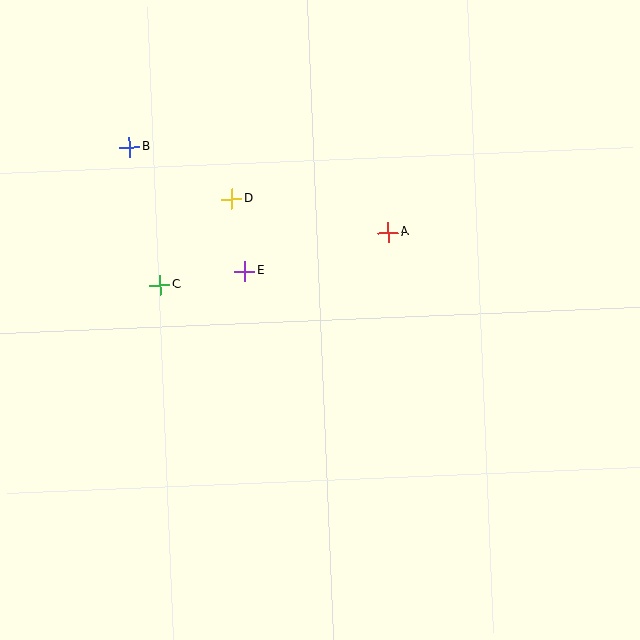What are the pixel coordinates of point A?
Point A is at (388, 233).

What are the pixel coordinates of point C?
Point C is at (160, 285).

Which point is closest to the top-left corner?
Point B is closest to the top-left corner.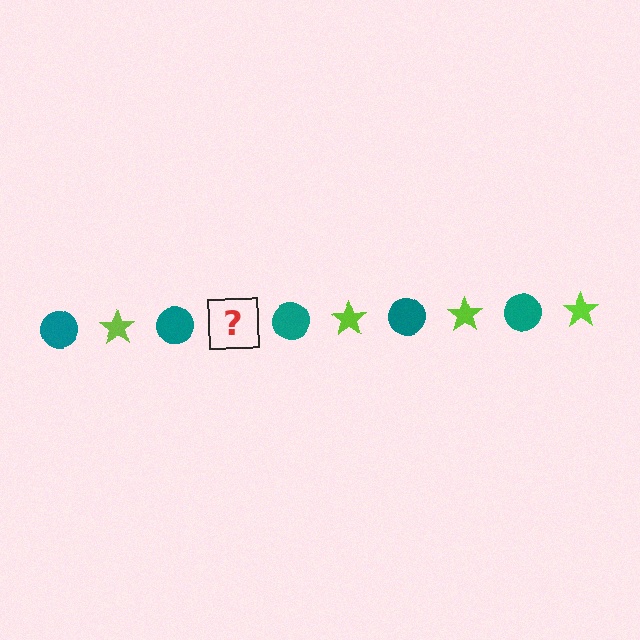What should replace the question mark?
The question mark should be replaced with a lime star.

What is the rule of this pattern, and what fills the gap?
The rule is that the pattern alternates between teal circle and lime star. The gap should be filled with a lime star.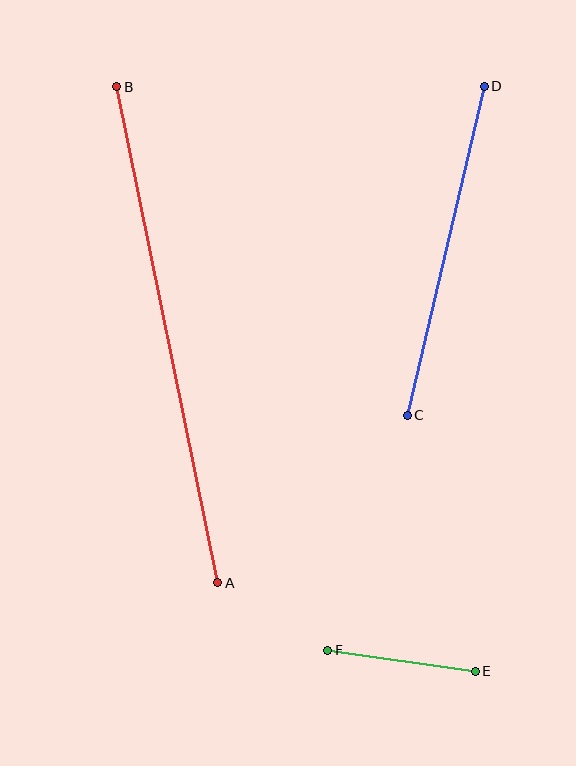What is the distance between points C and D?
The distance is approximately 338 pixels.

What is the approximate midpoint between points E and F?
The midpoint is at approximately (402, 661) pixels.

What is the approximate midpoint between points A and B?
The midpoint is at approximately (167, 335) pixels.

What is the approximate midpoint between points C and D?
The midpoint is at approximately (446, 251) pixels.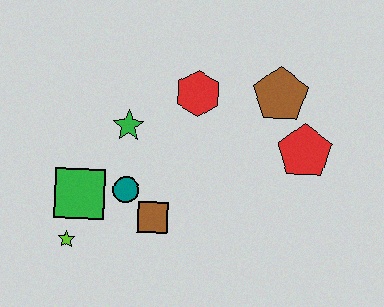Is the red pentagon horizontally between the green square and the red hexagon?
No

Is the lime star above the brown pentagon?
No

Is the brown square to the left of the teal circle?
No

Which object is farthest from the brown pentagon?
The lime star is farthest from the brown pentagon.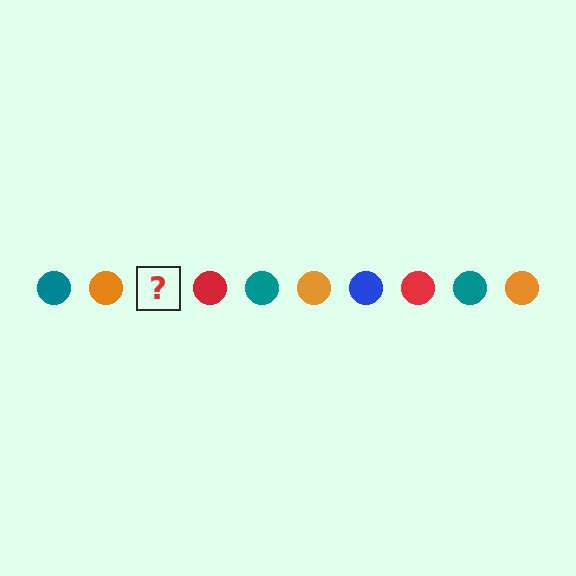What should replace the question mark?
The question mark should be replaced with a blue circle.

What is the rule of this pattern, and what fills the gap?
The rule is that the pattern cycles through teal, orange, blue, red circles. The gap should be filled with a blue circle.